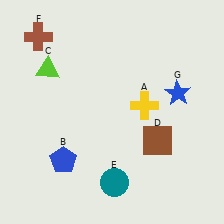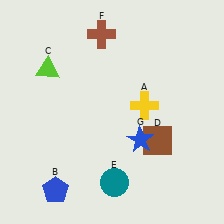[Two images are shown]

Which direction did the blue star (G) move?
The blue star (G) moved down.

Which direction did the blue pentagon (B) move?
The blue pentagon (B) moved down.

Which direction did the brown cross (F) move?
The brown cross (F) moved right.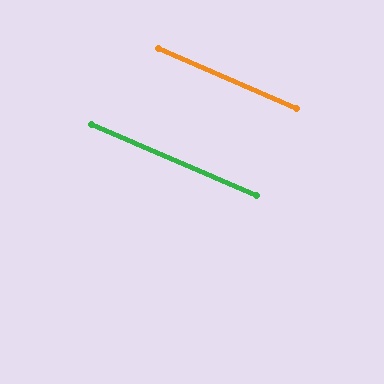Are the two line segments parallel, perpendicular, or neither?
Parallel — their directions differ by only 0.1°.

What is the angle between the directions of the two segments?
Approximately 0 degrees.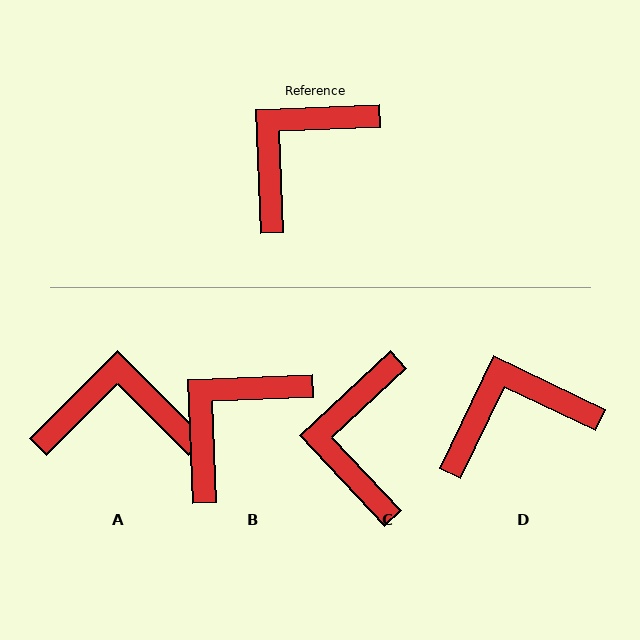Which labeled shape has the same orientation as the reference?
B.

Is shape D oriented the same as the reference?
No, it is off by about 28 degrees.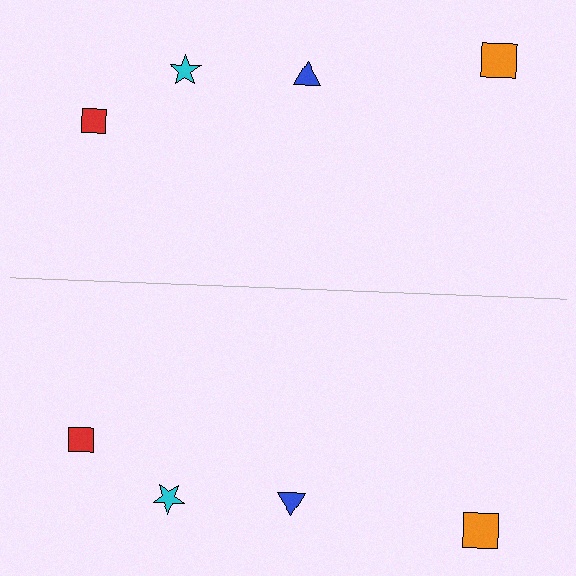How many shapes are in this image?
There are 8 shapes in this image.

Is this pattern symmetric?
Yes, this pattern has bilateral (reflection) symmetry.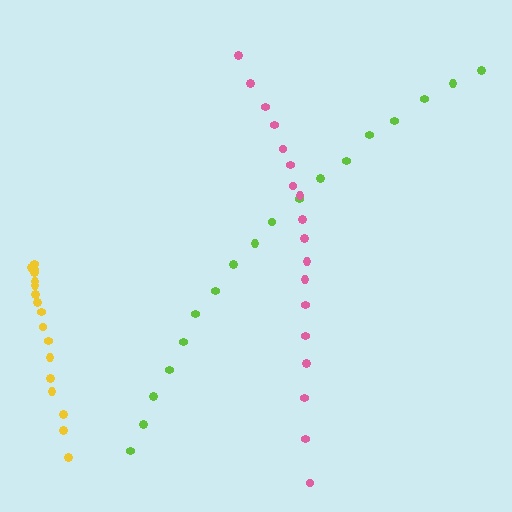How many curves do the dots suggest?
There are 3 distinct paths.